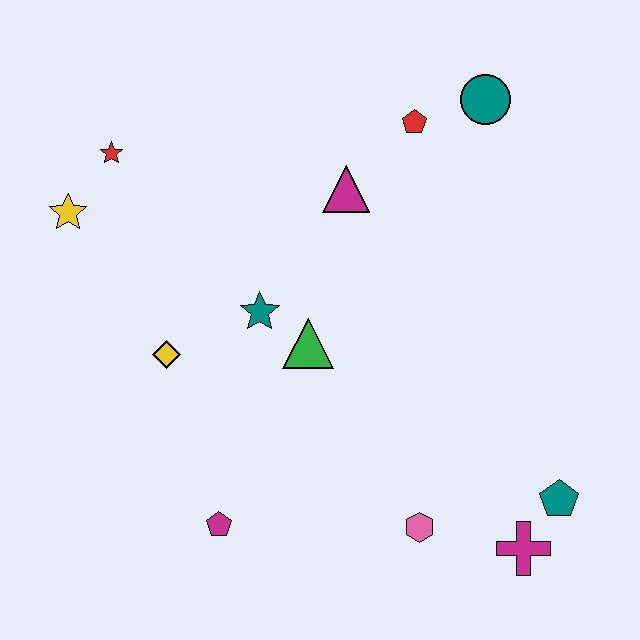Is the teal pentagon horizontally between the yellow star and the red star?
No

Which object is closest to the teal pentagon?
The magenta cross is closest to the teal pentagon.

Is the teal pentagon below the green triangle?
Yes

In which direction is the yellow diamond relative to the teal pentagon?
The yellow diamond is to the left of the teal pentagon.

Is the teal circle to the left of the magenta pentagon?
No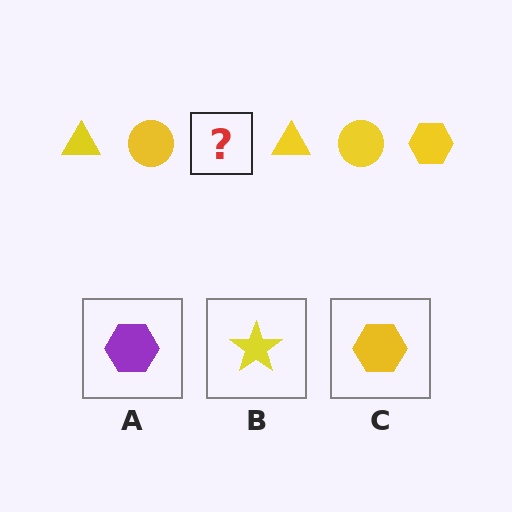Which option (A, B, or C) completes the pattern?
C.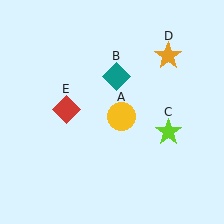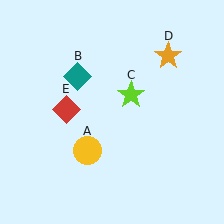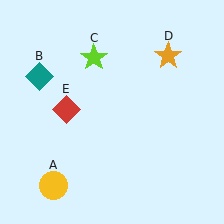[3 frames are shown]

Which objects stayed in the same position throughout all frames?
Orange star (object D) and red diamond (object E) remained stationary.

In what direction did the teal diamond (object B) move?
The teal diamond (object B) moved left.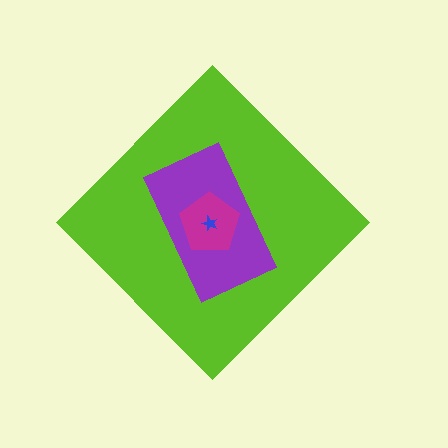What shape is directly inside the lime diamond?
The purple rectangle.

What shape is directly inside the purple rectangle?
The magenta pentagon.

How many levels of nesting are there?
4.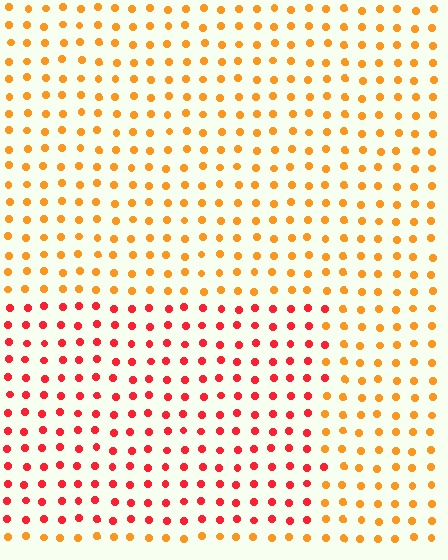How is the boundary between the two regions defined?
The boundary is defined purely by a slight shift in hue (about 38 degrees). Spacing, size, and orientation are identical on both sides.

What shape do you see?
I see a rectangle.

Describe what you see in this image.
The image is filled with small orange elements in a uniform arrangement. A rectangle-shaped region is visible where the elements are tinted to a slightly different hue, forming a subtle color boundary.